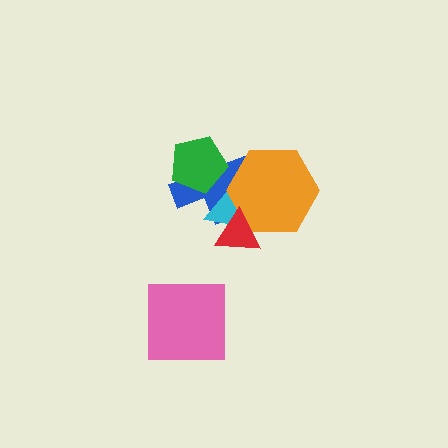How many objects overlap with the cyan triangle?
4 objects overlap with the cyan triangle.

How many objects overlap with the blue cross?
4 objects overlap with the blue cross.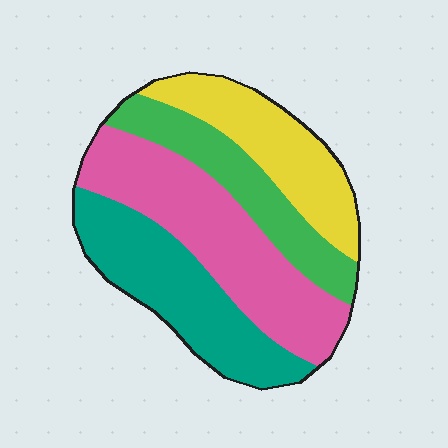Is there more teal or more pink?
Pink.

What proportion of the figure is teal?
Teal takes up between a sixth and a third of the figure.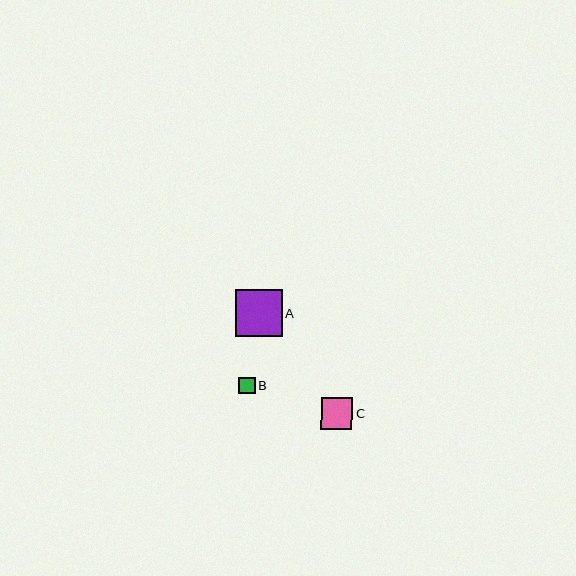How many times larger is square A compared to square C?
Square A is approximately 1.5 times the size of square C.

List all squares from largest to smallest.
From largest to smallest: A, C, B.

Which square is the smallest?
Square B is the smallest with a size of approximately 17 pixels.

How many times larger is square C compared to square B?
Square C is approximately 1.9 times the size of square B.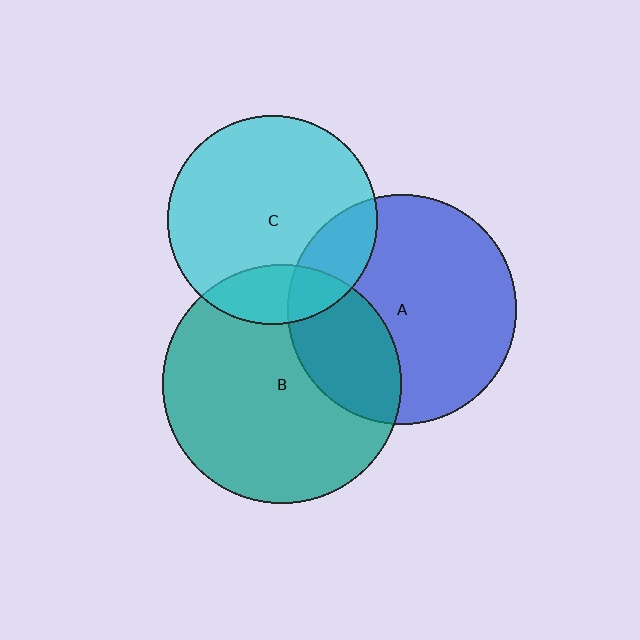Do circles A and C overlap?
Yes.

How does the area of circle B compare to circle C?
Approximately 1.3 times.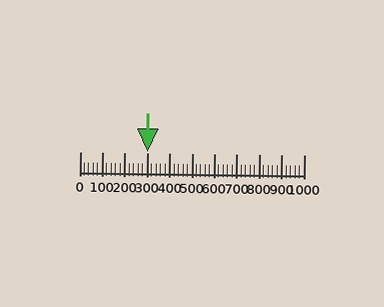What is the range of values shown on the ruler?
The ruler shows values from 0 to 1000.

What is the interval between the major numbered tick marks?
The major tick marks are spaced 100 units apart.